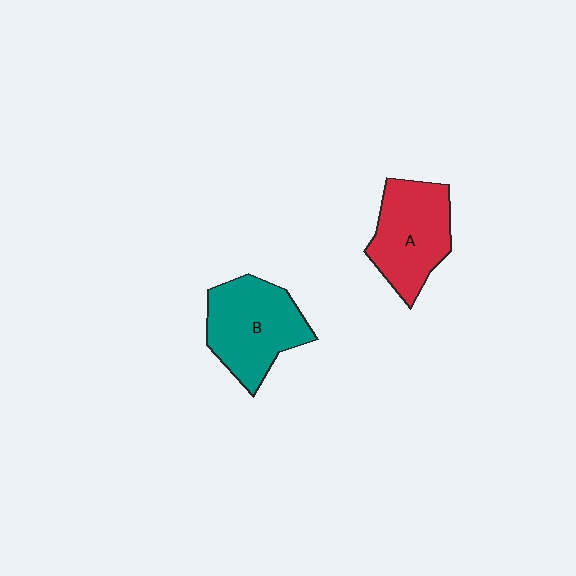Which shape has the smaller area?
Shape A (red).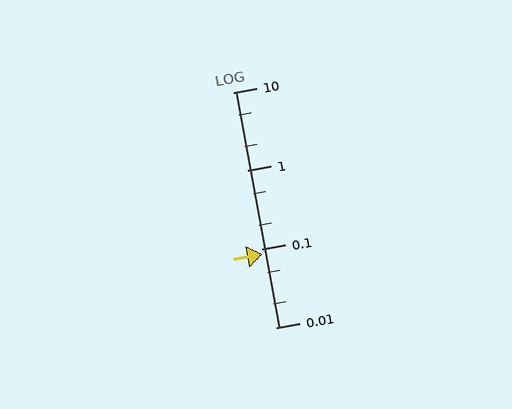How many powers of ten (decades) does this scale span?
The scale spans 3 decades, from 0.01 to 10.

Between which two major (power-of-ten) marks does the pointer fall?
The pointer is between 0.01 and 0.1.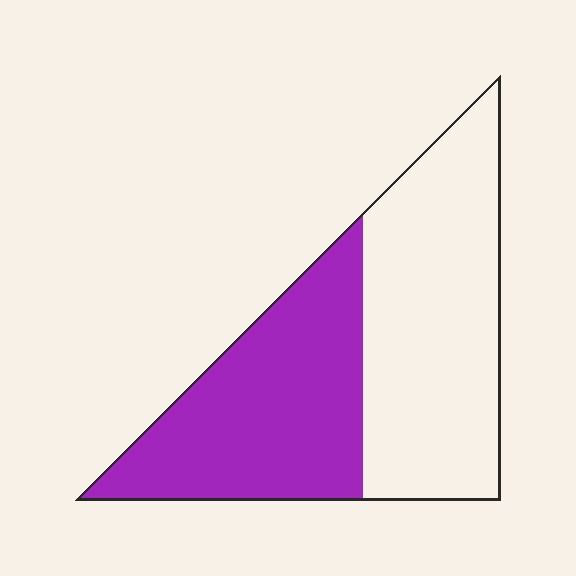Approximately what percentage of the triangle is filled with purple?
Approximately 45%.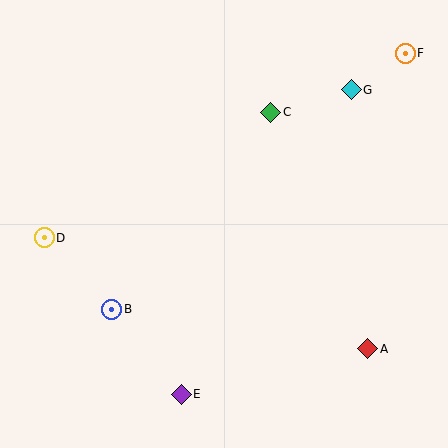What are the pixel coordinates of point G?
Point G is at (351, 90).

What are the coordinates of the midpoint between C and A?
The midpoint between C and A is at (319, 230).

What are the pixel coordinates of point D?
Point D is at (44, 238).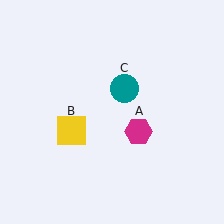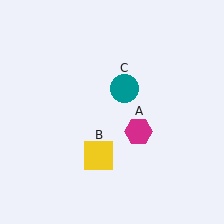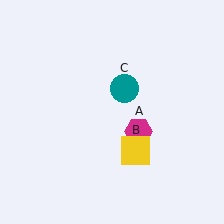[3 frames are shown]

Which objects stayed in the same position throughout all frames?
Magenta hexagon (object A) and teal circle (object C) remained stationary.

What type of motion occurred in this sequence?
The yellow square (object B) rotated counterclockwise around the center of the scene.